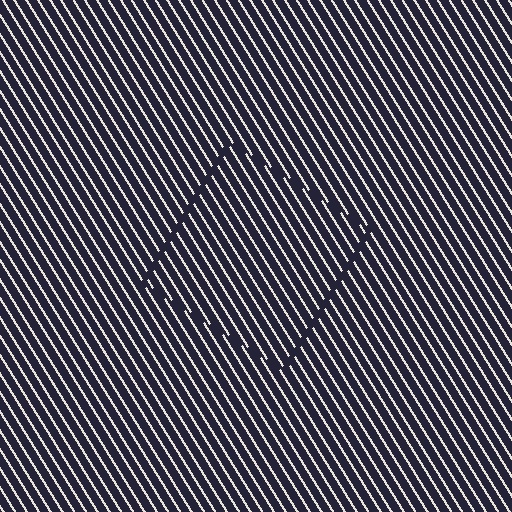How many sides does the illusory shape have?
4 sides — the line-ends trace a square.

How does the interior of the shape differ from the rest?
The interior of the shape contains the same grating, shifted by half a period — the contour is defined by the phase discontinuity where line-ends from the inner and outer gratings abut.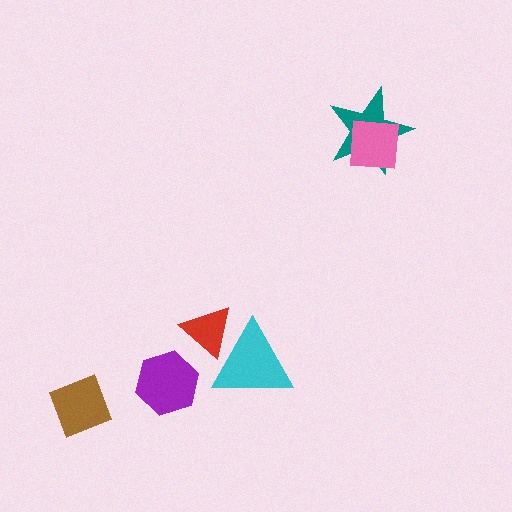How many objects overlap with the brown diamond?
0 objects overlap with the brown diamond.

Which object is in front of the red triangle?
The cyan triangle is in front of the red triangle.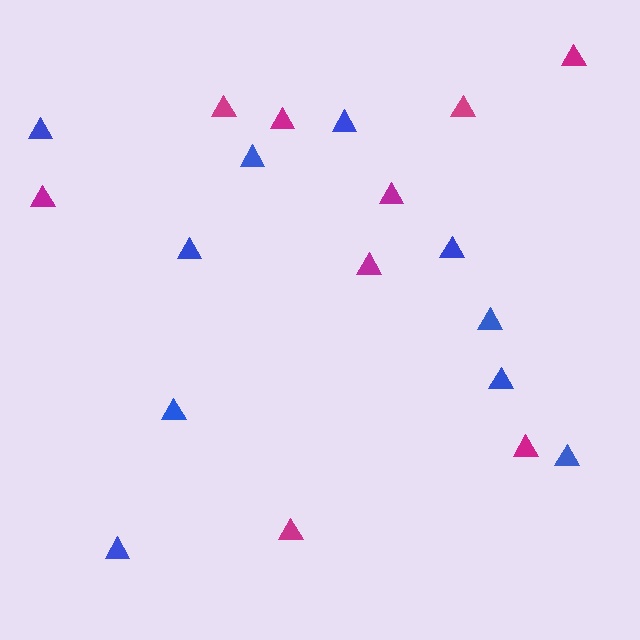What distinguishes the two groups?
There are 2 groups: one group of blue triangles (10) and one group of magenta triangles (9).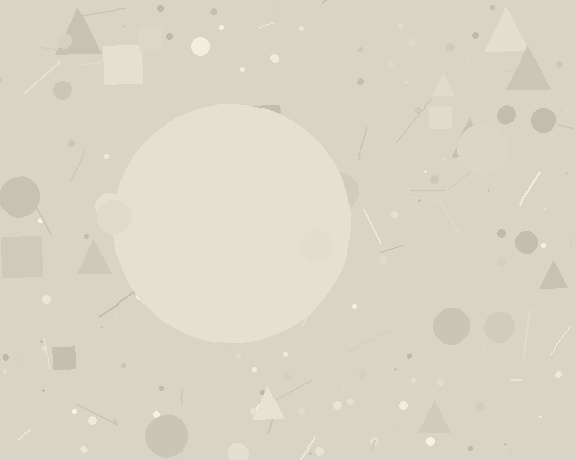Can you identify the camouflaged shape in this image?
The camouflaged shape is a circle.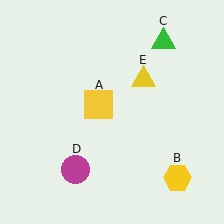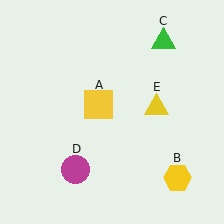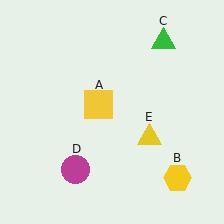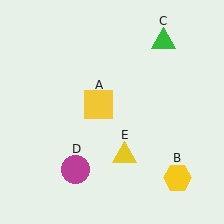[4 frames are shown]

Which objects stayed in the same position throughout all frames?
Yellow square (object A) and yellow hexagon (object B) and green triangle (object C) and magenta circle (object D) remained stationary.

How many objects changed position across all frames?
1 object changed position: yellow triangle (object E).